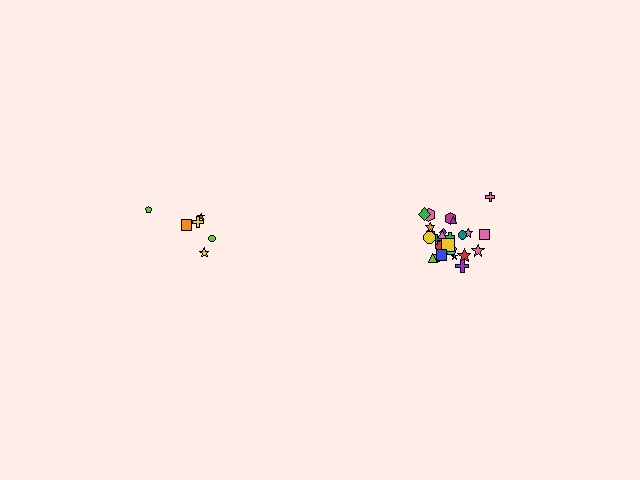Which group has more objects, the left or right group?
The right group.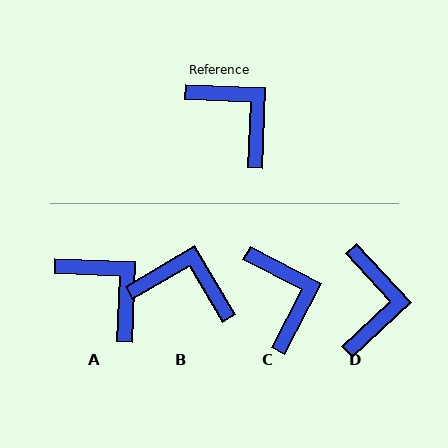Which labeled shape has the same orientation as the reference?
A.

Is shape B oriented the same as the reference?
No, it is off by about 33 degrees.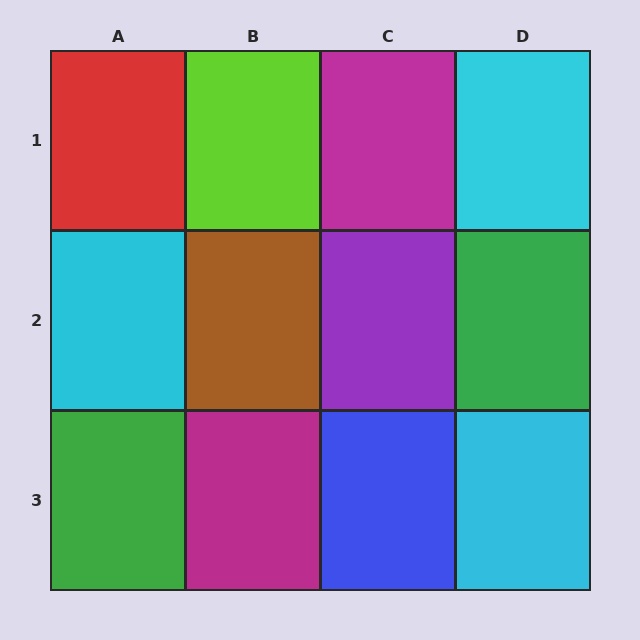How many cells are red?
1 cell is red.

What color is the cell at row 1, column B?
Lime.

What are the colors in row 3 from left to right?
Green, magenta, blue, cyan.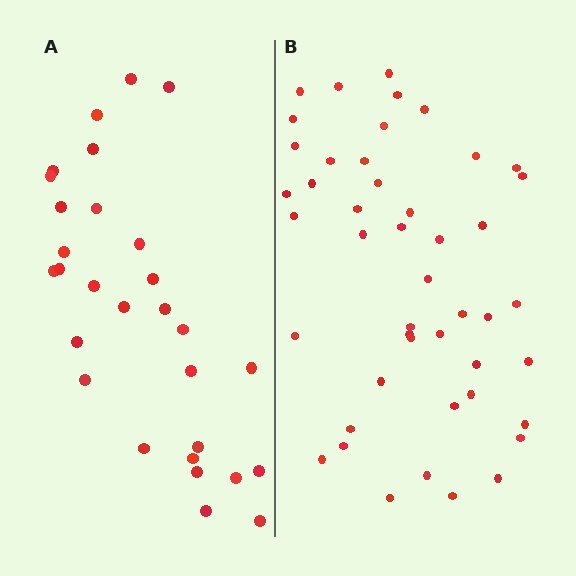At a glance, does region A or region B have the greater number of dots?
Region B (the right region) has more dots.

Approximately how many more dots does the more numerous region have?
Region B has approximately 15 more dots than region A.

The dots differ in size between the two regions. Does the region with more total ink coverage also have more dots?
No. Region A has more total ink coverage because its dots are larger, but region B actually contains more individual dots. Total area can be misleading — the number of items is what matters here.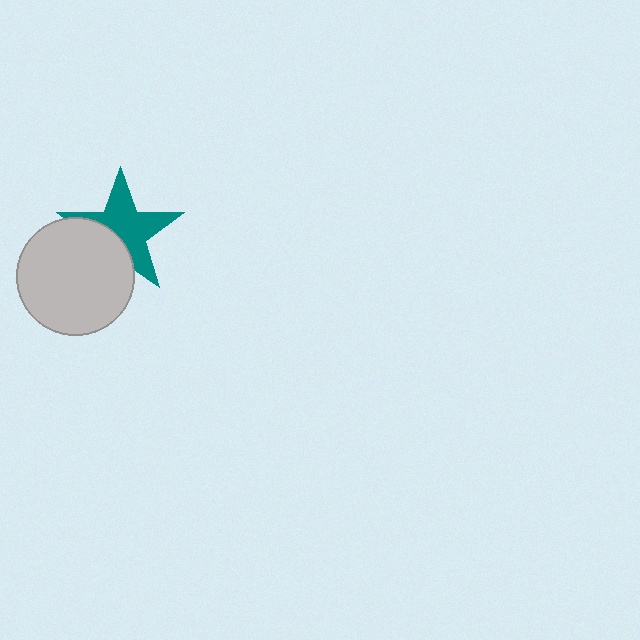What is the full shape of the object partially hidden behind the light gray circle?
The partially hidden object is a teal star.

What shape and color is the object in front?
The object in front is a light gray circle.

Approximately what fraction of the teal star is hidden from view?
Roughly 36% of the teal star is hidden behind the light gray circle.